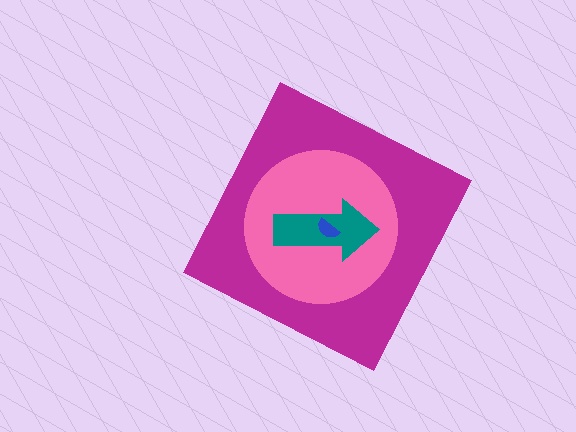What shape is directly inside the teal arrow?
The blue semicircle.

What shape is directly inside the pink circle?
The teal arrow.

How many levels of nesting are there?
4.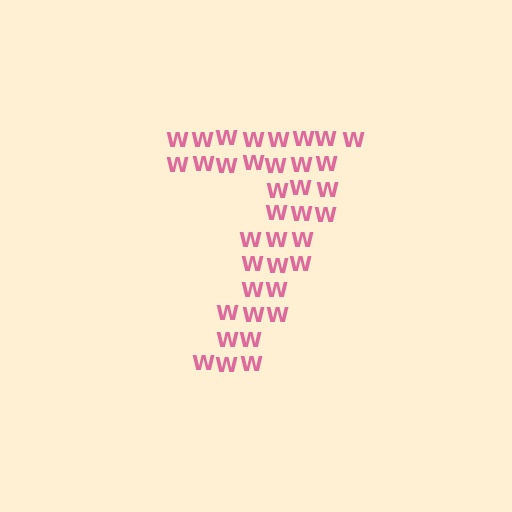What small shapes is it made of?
It is made of small letter W's.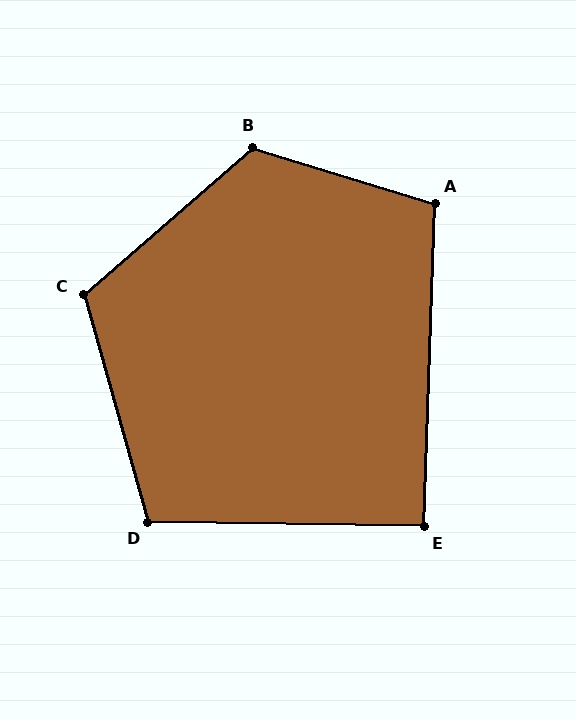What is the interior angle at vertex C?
Approximately 115 degrees (obtuse).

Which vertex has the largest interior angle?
B, at approximately 122 degrees.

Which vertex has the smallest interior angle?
E, at approximately 91 degrees.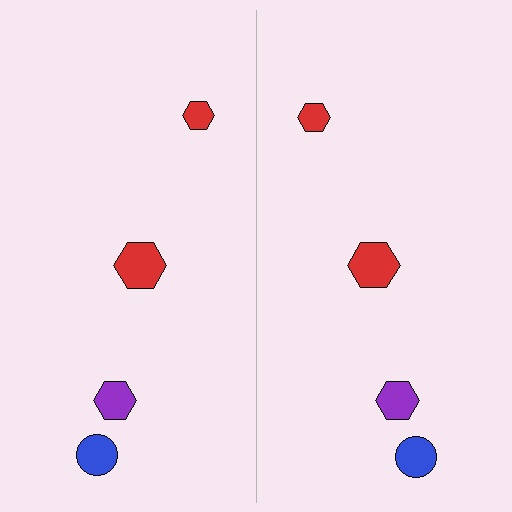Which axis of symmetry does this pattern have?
The pattern has a vertical axis of symmetry running through the center of the image.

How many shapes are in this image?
There are 8 shapes in this image.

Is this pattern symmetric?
Yes, this pattern has bilateral (reflection) symmetry.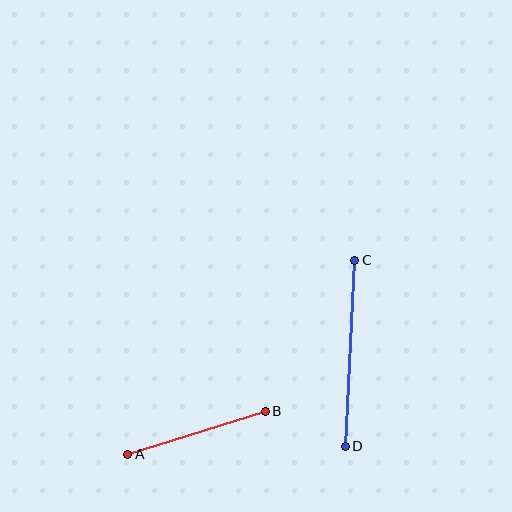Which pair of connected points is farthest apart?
Points C and D are farthest apart.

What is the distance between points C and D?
The distance is approximately 186 pixels.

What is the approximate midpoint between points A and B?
The midpoint is at approximately (197, 433) pixels.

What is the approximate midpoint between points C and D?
The midpoint is at approximately (350, 353) pixels.